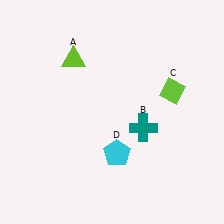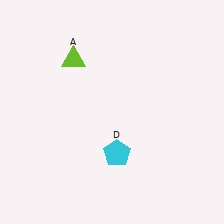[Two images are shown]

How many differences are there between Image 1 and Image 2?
There are 2 differences between the two images.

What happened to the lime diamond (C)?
The lime diamond (C) was removed in Image 2. It was in the top-right area of Image 1.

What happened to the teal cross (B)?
The teal cross (B) was removed in Image 2. It was in the bottom-right area of Image 1.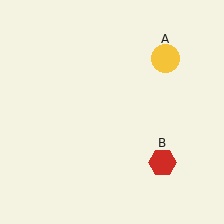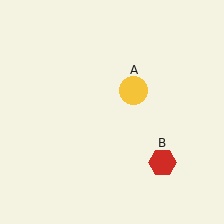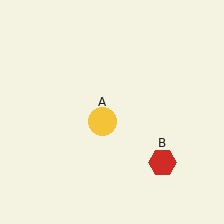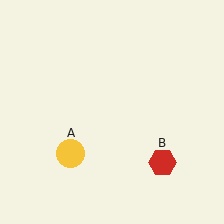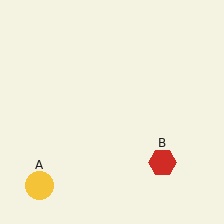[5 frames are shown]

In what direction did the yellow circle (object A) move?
The yellow circle (object A) moved down and to the left.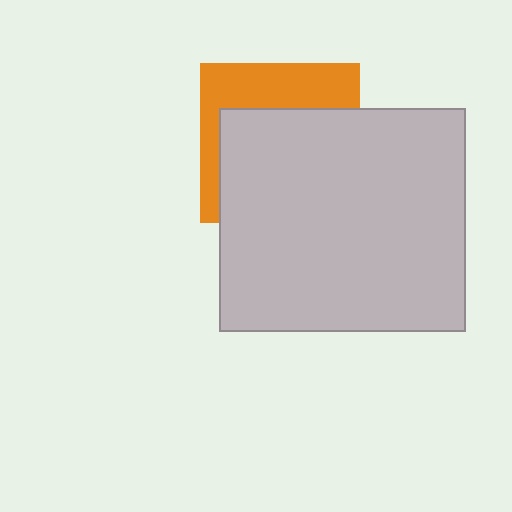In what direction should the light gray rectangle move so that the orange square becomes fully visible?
The light gray rectangle should move down. That is the shortest direction to clear the overlap and leave the orange square fully visible.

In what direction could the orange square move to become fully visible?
The orange square could move up. That would shift it out from behind the light gray rectangle entirely.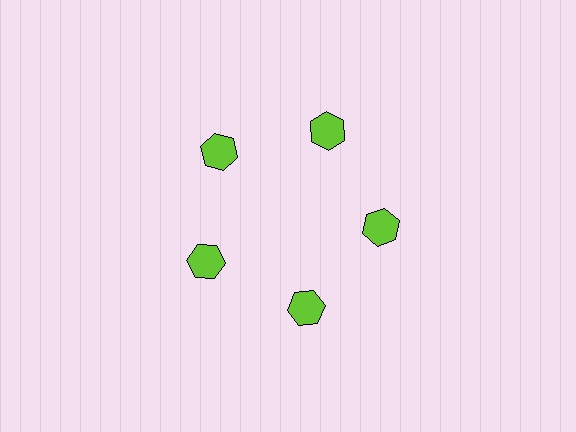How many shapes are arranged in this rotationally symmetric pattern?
There are 5 shapes, arranged in 5 groups of 1.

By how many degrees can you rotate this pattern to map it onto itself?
The pattern maps onto itself every 72 degrees of rotation.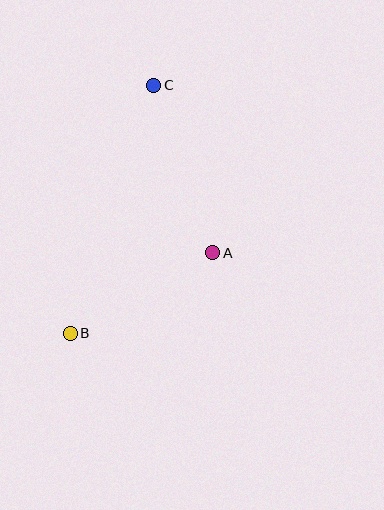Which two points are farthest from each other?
Points B and C are farthest from each other.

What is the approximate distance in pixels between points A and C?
The distance between A and C is approximately 178 pixels.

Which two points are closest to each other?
Points A and B are closest to each other.